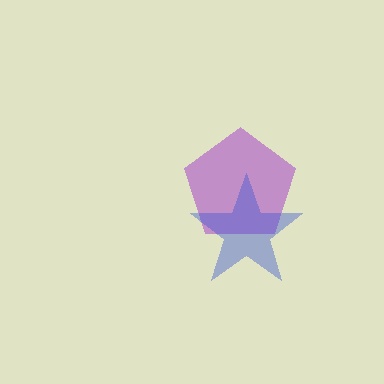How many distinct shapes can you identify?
There are 2 distinct shapes: a purple pentagon, a blue star.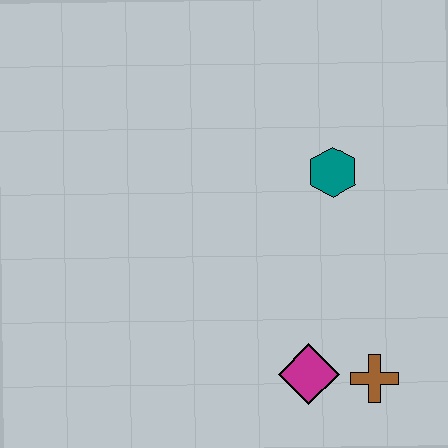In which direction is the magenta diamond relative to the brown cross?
The magenta diamond is to the left of the brown cross.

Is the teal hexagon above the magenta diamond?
Yes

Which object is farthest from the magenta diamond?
The teal hexagon is farthest from the magenta diamond.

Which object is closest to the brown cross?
The magenta diamond is closest to the brown cross.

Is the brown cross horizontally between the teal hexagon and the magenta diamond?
No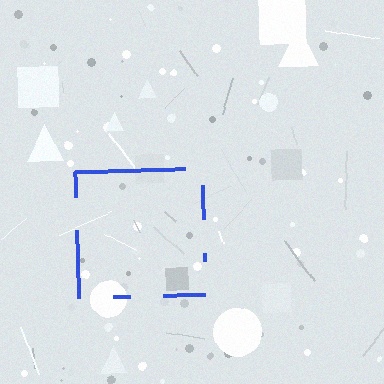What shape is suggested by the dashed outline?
The dashed outline suggests a square.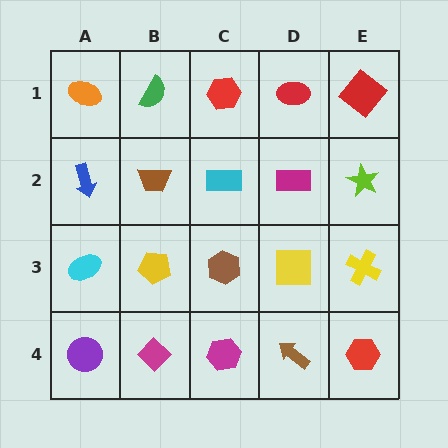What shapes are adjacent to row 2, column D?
A red ellipse (row 1, column D), a yellow square (row 3, column D), a cyan rectangle (row 2, column C), a lime star (row 2, column E).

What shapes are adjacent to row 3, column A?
A blue arrow (row 2, column A), a purple circle (row 4, column A), a yellow pentagon (row 3, column B).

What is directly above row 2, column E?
A red diamond.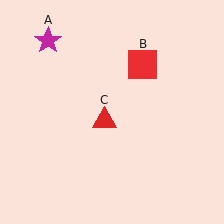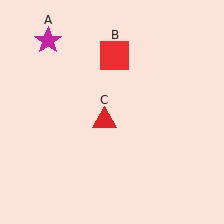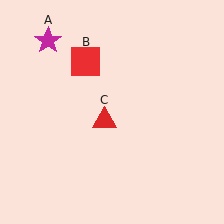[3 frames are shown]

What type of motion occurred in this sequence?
The red square (object B) rotated counterclockwise around the center of the scene.